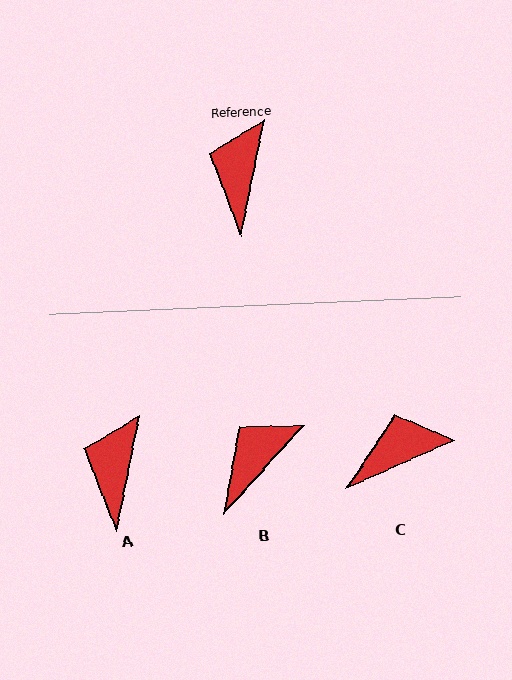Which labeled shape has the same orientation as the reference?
A.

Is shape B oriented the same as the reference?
No, it is off by about 31 degrees.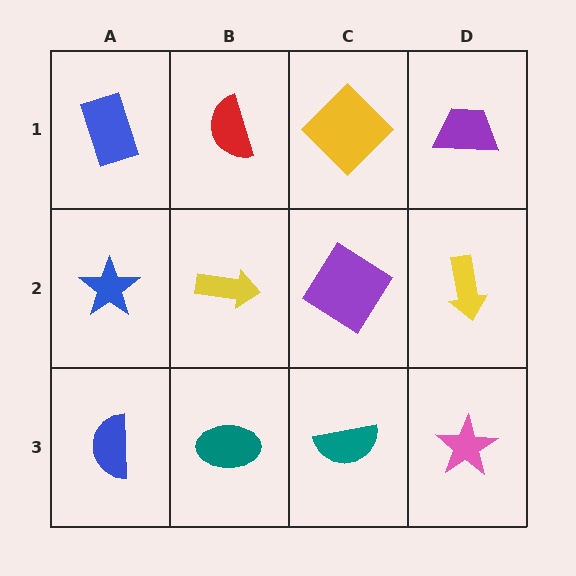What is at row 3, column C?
A teal semicircle.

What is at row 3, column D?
A pink star.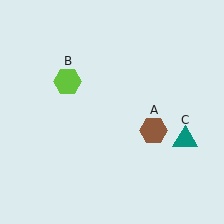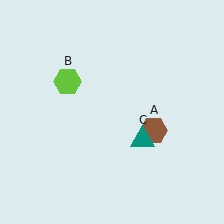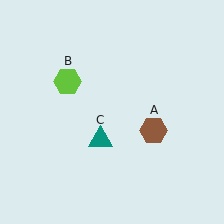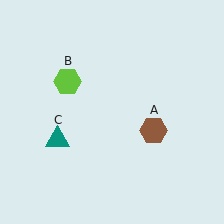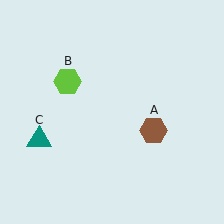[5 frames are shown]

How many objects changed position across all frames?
1 object changed position: teal triangle (object C).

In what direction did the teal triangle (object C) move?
The teal triangle (object C) moved left.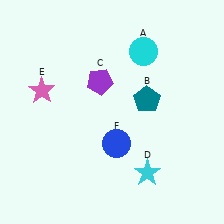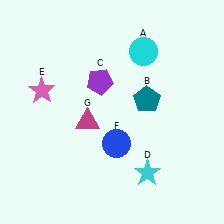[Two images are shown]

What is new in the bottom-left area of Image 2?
A magenta triangle (G) was added in the bottom-left area of Image 2.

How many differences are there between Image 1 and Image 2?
There is 1 difference between the two images.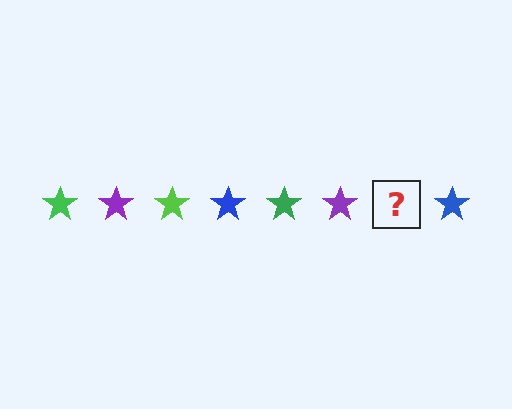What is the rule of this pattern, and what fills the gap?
The rule is that the pattern cycles through green, purple, lime, blue stars. The gap should be filled with a lime star.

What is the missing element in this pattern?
The missing element is a lime star.